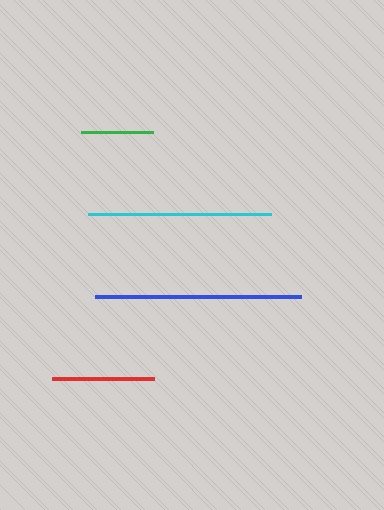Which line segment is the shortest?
The green line is the shortest at approximately 72 pixels.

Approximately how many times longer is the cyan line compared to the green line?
The cyan line is approximately 2.5 times the length of the green line.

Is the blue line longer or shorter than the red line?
The blue line is longer than the red line.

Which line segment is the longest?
The blue line is the longest at approximately 207 pixels.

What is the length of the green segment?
The green segment is approximately 72 pixels long.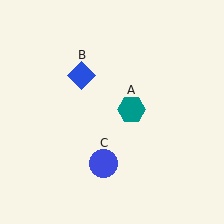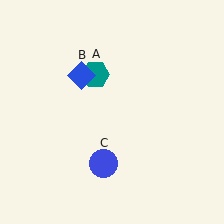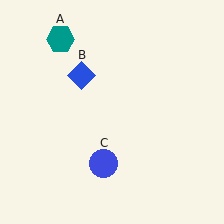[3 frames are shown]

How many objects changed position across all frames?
1 object changed position: teal hexagon (object A).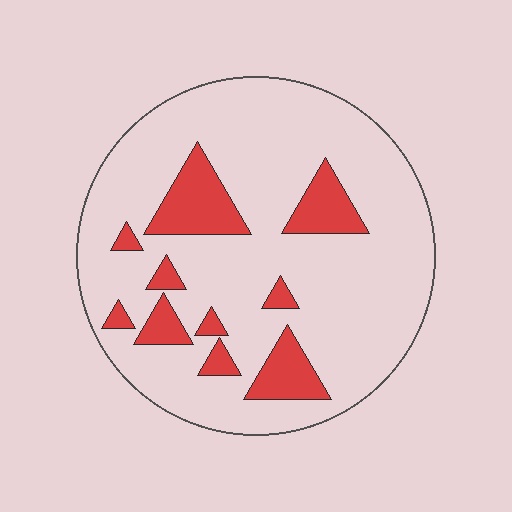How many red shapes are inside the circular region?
10.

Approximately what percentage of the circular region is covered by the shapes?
Approximately 15%.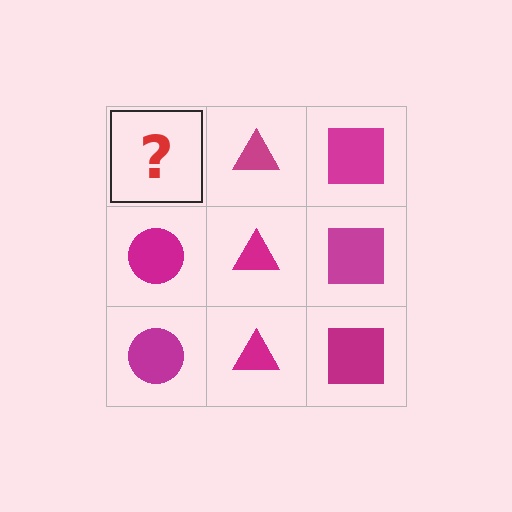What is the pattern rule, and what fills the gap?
The rule is that each column has a consistent shape. The gap should be filled with a magenta circle.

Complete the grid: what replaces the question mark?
The question mark should be replaced with a magenta circle.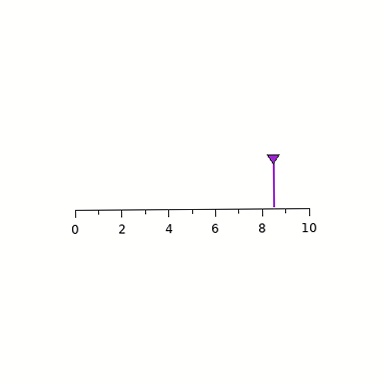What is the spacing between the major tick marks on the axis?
The major ticks are spaced 2 apart.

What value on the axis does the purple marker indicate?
The marker indicates approximately 8.5.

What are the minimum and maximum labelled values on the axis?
The axis runs from 0 to 10.